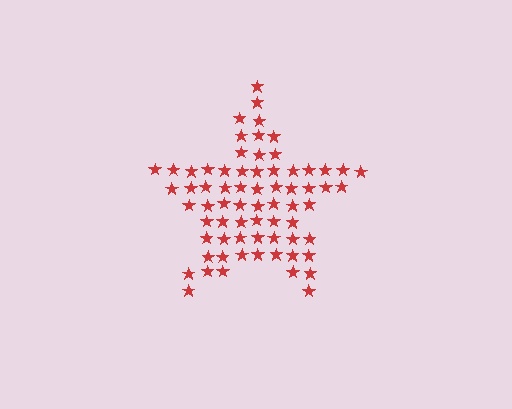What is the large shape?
The large shape is a star.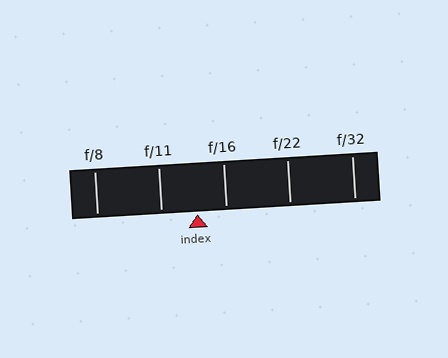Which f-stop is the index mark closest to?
The index mark is closest to f/16.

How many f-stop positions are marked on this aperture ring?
There are 5 f-stop positions marked.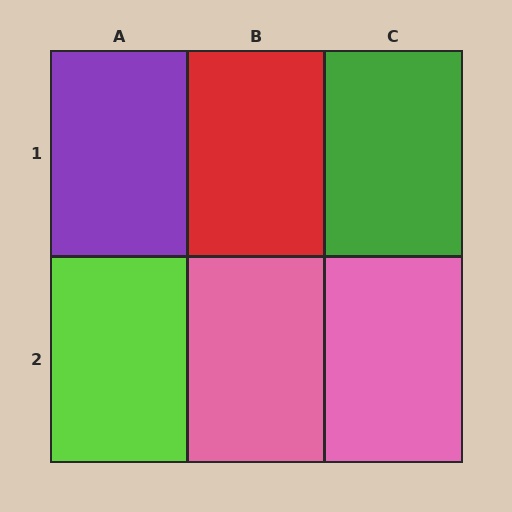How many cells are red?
1 cell is red.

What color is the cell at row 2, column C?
Pink.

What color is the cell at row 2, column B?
Pink.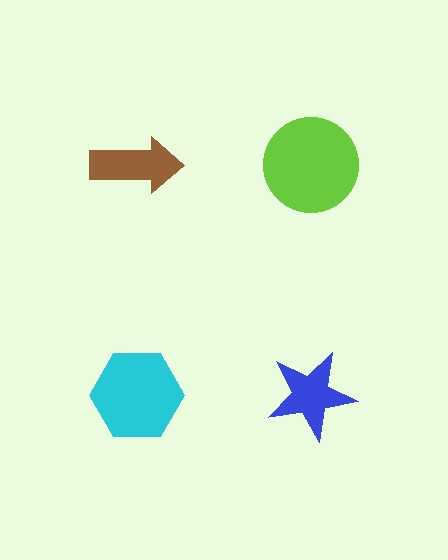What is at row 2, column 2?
A blue star.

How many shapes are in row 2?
2 shapes.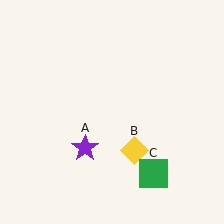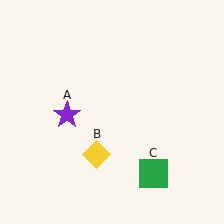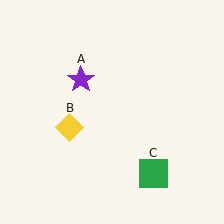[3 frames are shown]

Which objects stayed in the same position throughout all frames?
Green square (object C) remained stationary.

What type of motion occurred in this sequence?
The purple star (object A), yellow diamond (object B) rotated clockwise around the center of the scene.